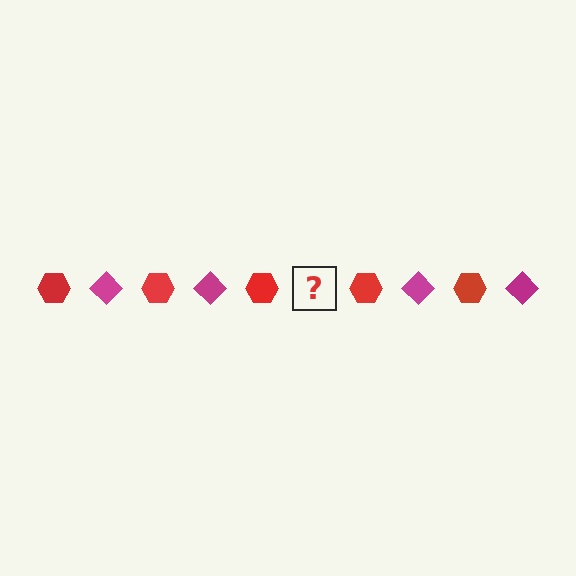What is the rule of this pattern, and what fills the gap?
The rule is that the pattern alternates between red hexagon and magenta diamond. The gap should be filled with a magenta diamond.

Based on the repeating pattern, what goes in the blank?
The blank should be a magenta diamond.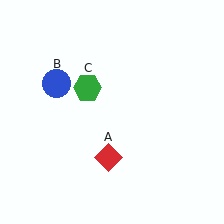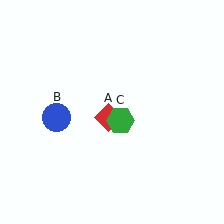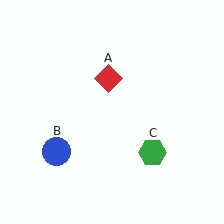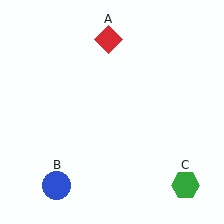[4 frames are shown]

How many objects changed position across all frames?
3 objects changed position: red diamond (object A), blue circle (object B), green hexagon (object C).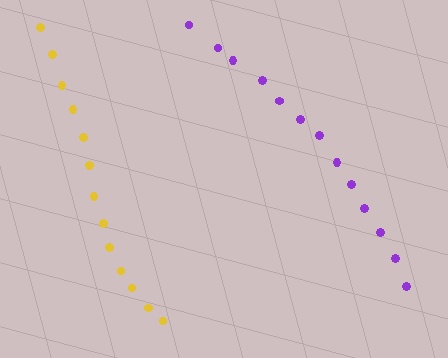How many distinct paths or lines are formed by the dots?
There are 2 distinct paths.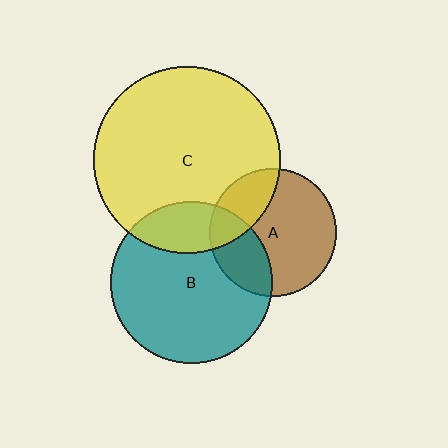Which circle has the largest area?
Circle C (yellow).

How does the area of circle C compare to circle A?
Approximately 2.2 times.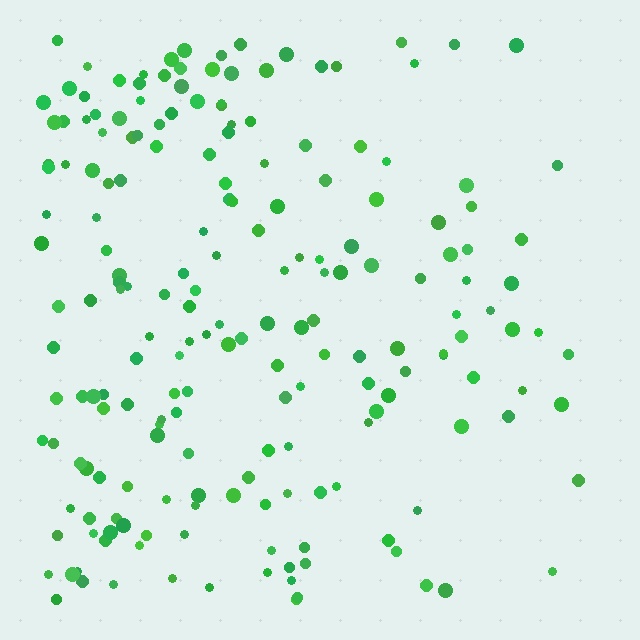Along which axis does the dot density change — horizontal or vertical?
Horizontal.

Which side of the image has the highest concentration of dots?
The left.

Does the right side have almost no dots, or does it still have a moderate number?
Still a moderate number, just noticeably fewer than the left.